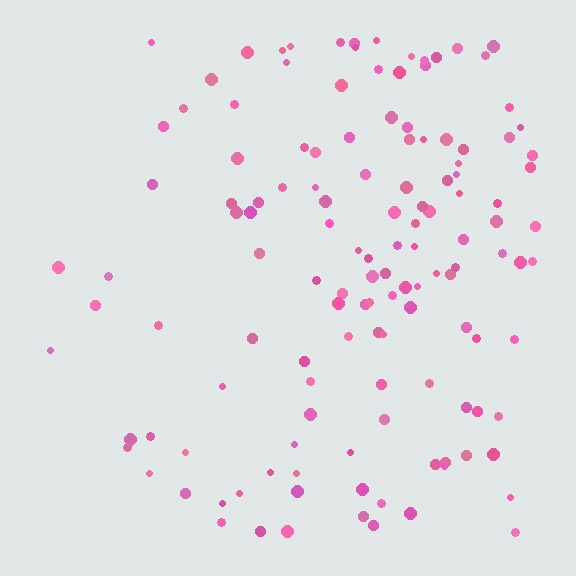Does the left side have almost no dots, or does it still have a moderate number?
Still a moderate number, just noticeably fewer than the right.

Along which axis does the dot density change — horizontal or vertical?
Horizontal.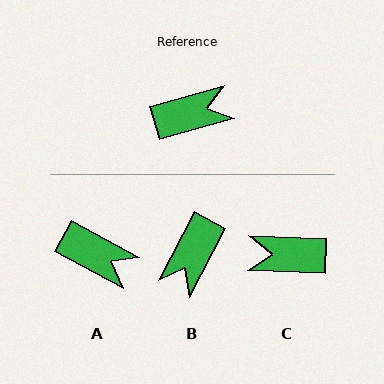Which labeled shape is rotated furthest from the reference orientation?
C, about 163 degrees away.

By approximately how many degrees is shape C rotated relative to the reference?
Approximately 163 degrees counter-clockwise.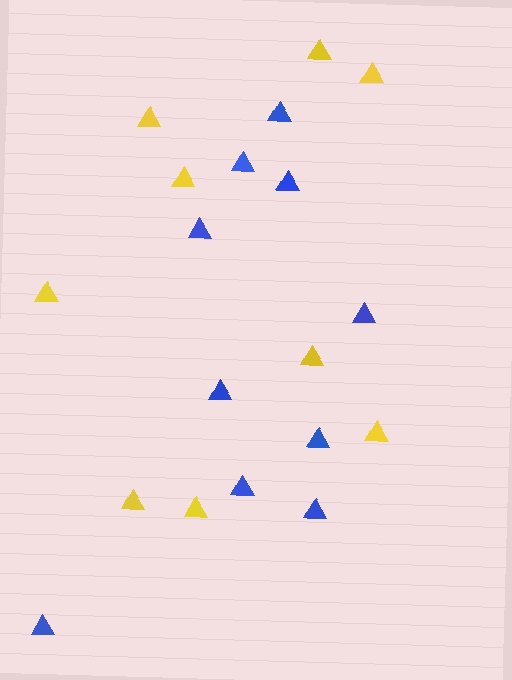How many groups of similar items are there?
There are 2 groups: one group of blue triangles (10) and one group of yellow triangles (9).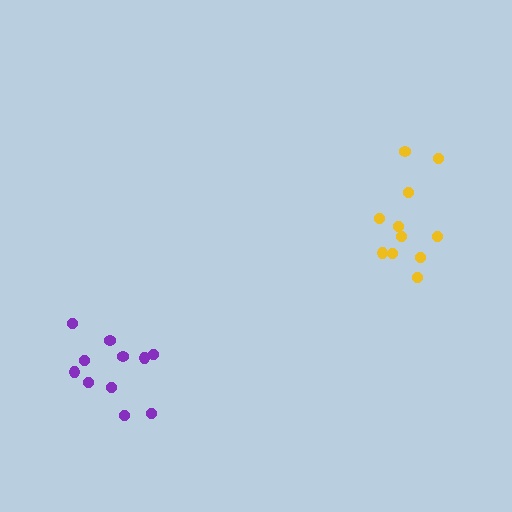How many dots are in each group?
Group 1: 11 dots, Group 2: 11 dots (22 total).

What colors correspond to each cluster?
The clusters are colored: yellow, purple.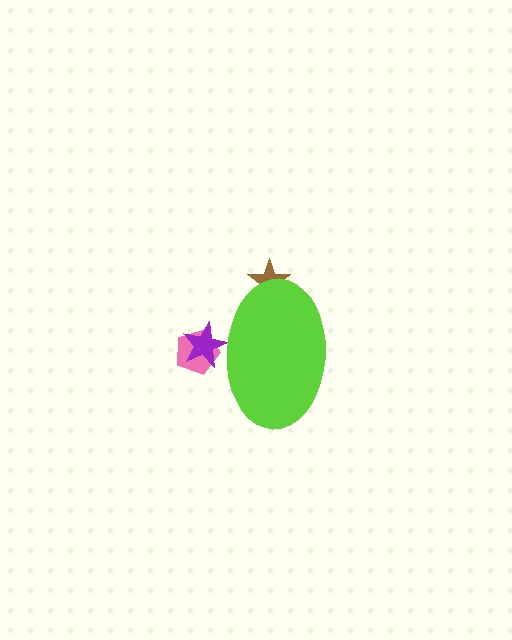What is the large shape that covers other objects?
A lime ellipse.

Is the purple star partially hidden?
Yes, the purple star is partially hidden behind the lime ellipse.